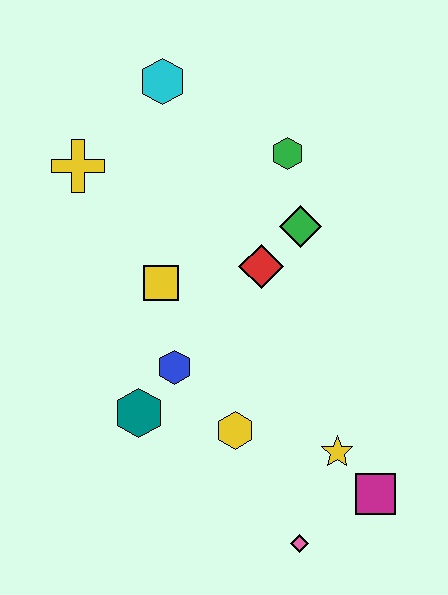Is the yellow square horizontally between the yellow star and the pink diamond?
No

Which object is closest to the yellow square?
The blue hexagon is closest to the yellow square.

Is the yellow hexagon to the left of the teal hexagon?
No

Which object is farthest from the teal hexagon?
The cyan hexagon is farthest from the teal hexagon.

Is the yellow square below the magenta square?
No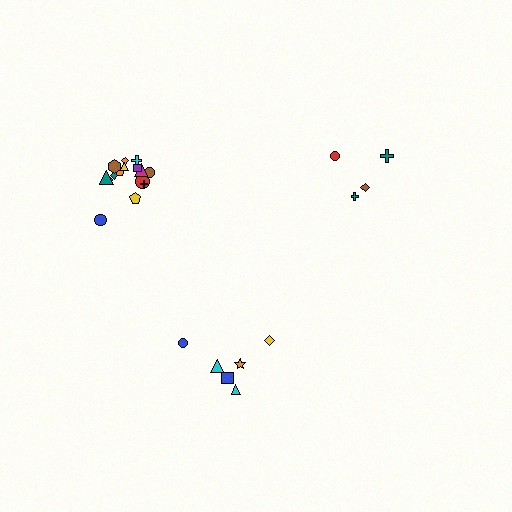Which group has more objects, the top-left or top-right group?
The top-left group.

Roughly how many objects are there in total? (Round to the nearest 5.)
Roughly 25 objects in total.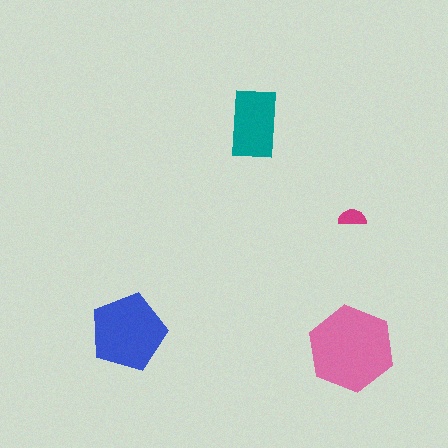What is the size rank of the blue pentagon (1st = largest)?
2nd.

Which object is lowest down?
The pink hexagon is bottommost.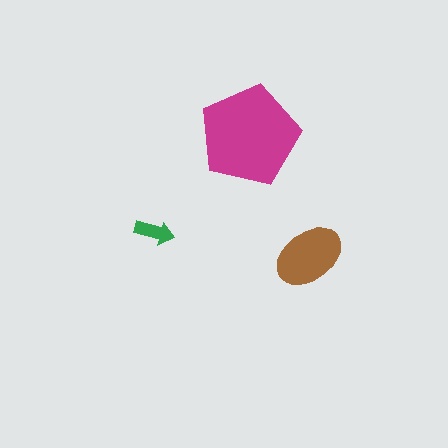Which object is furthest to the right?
The brown ellipse is rightmost.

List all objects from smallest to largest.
The green arrow, the brown ellipse, the magenta pentagon.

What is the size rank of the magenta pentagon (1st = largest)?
1st.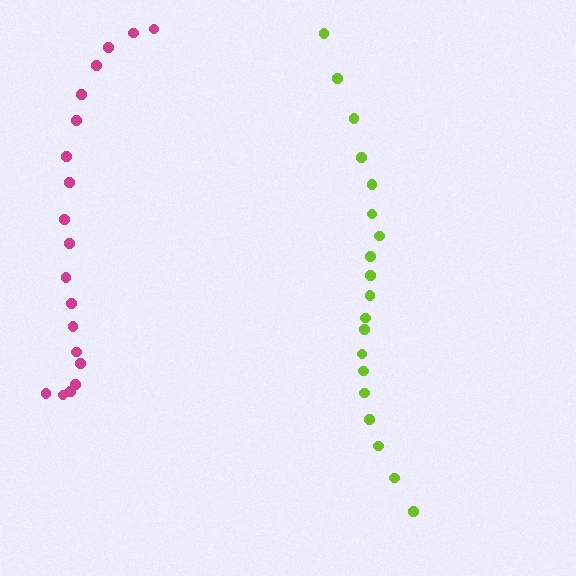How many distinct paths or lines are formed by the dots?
There are 2 distinct paths.